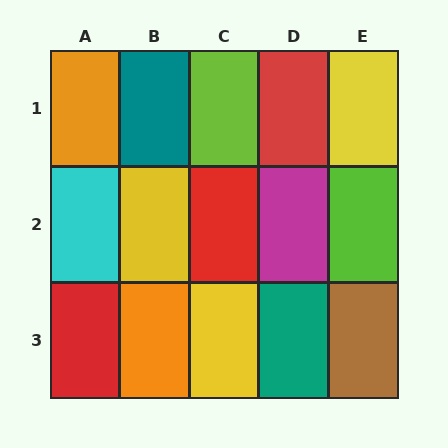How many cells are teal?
2 cells are teal.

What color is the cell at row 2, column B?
Yellow.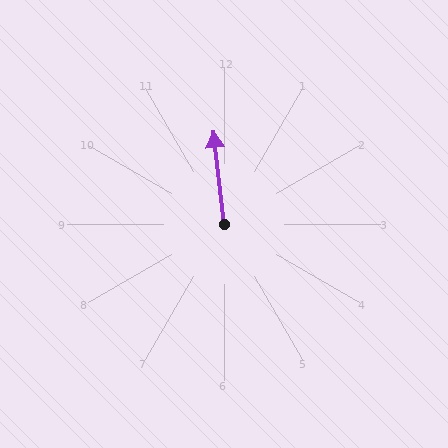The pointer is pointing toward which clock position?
Roughly 12 o'clock.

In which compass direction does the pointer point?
North.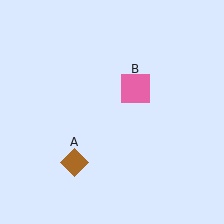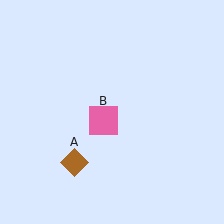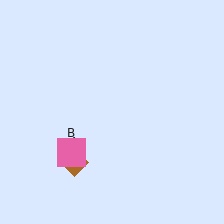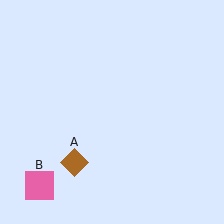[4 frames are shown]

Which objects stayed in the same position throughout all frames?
Brown diamond (object A) remained stationary.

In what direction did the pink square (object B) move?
The pink square (object B) moved down and to the left.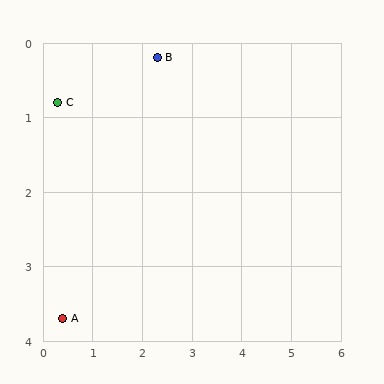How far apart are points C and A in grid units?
Points C and A are about 2.9 grid units apart.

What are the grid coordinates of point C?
Point C is at approximately (0.3, 0.8).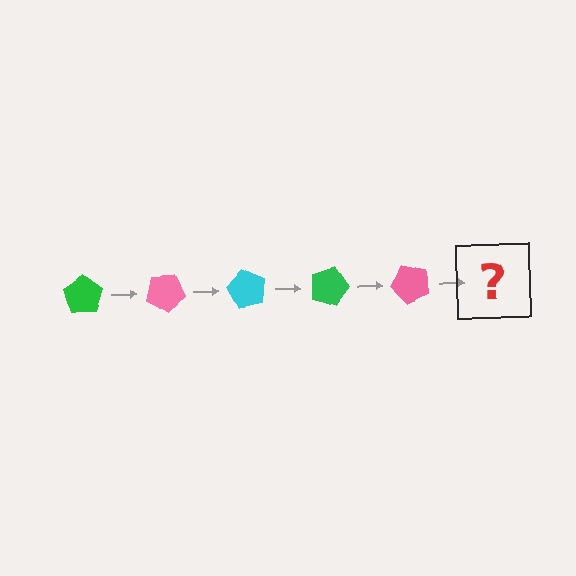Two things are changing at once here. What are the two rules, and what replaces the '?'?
The two rules are that it rotates 30 degrees each step and the color cycles through green, pink, and cyan. The '?' should be a cyan pentagon, rotated 150 degrees from the start.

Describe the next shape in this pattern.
It should be a cyan pentagon, rotated 150 degrees from the start.